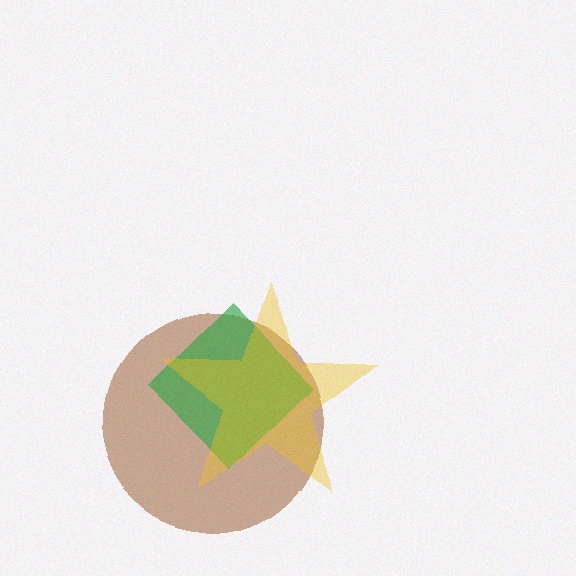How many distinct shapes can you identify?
There are 3 distinct shapes: a brown circle, a green diamond, a yellow star.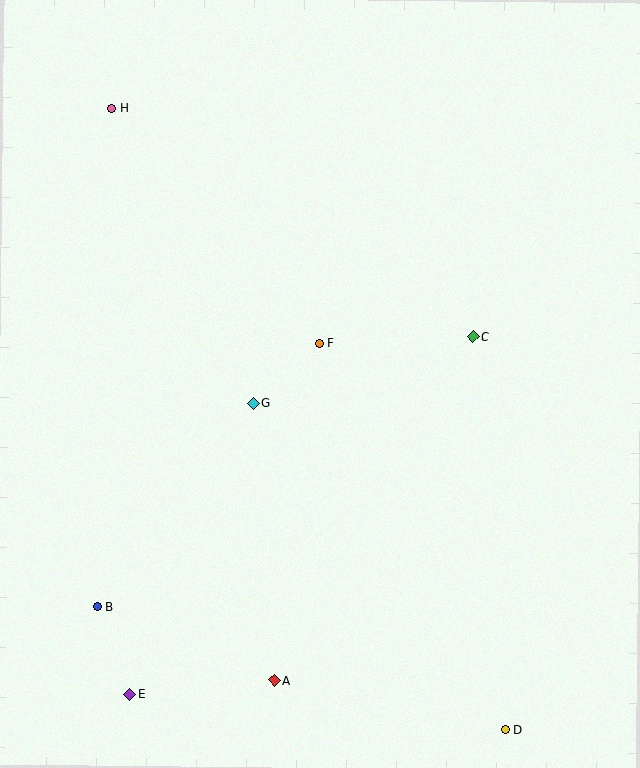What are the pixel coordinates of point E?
Point E is at (129, 694).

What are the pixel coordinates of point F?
Point F is at (320, 343).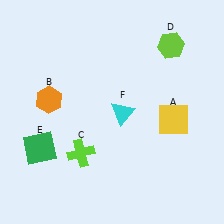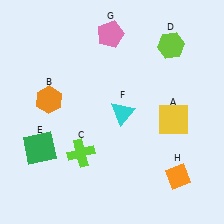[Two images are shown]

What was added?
A pink pentagon (G), an orange diamond (H) were added in Image 2.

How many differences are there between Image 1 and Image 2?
There are 2 differences between the two images.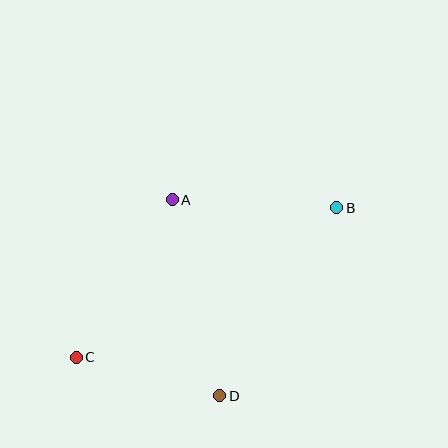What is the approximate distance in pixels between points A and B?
The distance between A and B is approximately 165 pixels.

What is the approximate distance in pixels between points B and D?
The distance between B and D is approximately 222 pixels.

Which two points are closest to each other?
Points C and D are closest to each other.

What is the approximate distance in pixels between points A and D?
The distance between A and D is approximately 202 pixels.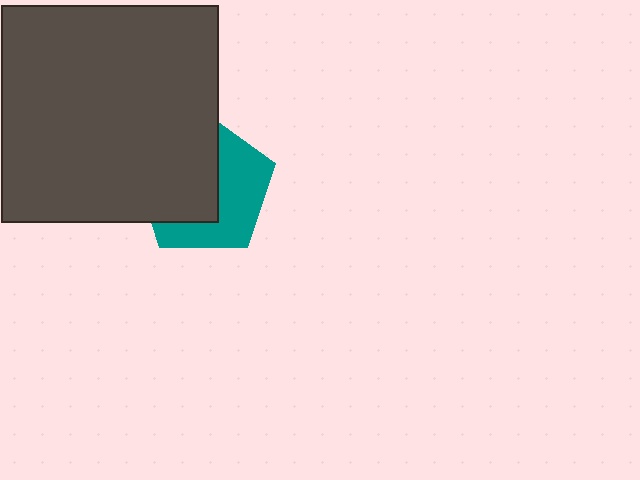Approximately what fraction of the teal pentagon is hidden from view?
Roughly 54% of the teal pentagon is hidden behind the dark gray square.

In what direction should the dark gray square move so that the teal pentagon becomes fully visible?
The dark gray square should move left. That is the shortest direction to clear the overlap and leave the teal pentagon fully visible.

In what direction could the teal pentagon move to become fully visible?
The teal pentagon could move right. That would shift it out from behind the dark gray square entirely.